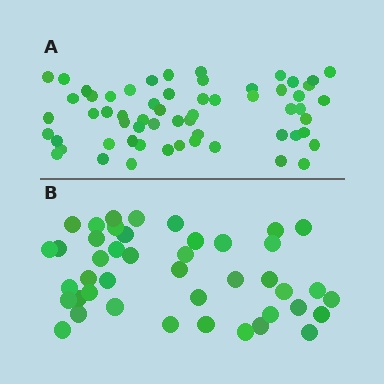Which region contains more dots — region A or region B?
Region A (the top region) has more dots.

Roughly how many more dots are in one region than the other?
Region A has approximately 15 more dots than region B.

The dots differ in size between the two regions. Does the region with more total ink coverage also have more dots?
No. Region B has more total ink coverage because its dots are larger, but region A actually contains more individual dots. Total area can be misleading — the number of items is what matters here.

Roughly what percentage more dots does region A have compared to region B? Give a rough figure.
About 40% more.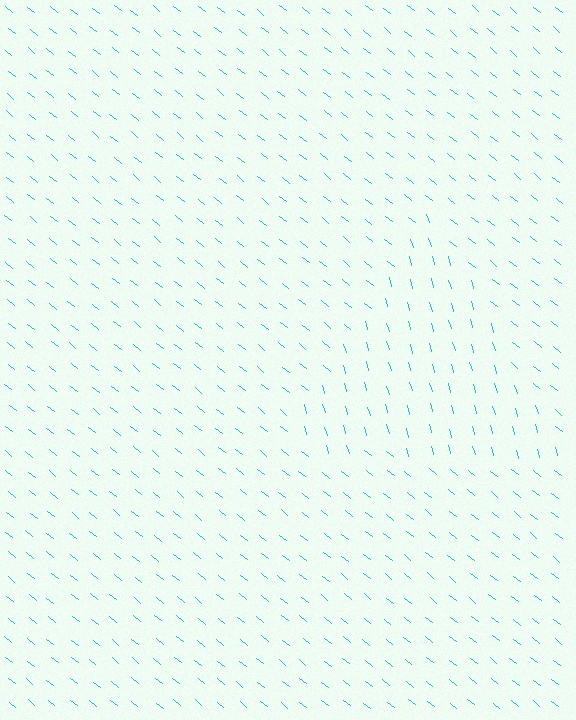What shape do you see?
I see a triangle.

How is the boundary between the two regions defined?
The boundary is defined purely by a change in line orientation (approximately 36 degrees difference). All lines are the same color and thickness.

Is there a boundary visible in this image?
Yes, there is a texture boundary formed by a change in line orientation.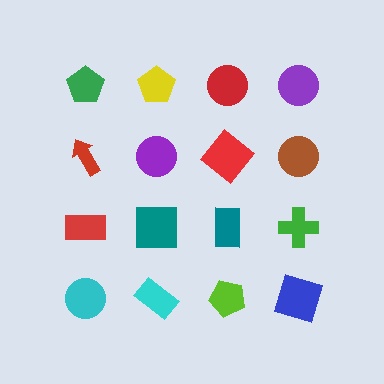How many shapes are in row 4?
4 shapes.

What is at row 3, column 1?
A red rectangle.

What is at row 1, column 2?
A yellow pentagon.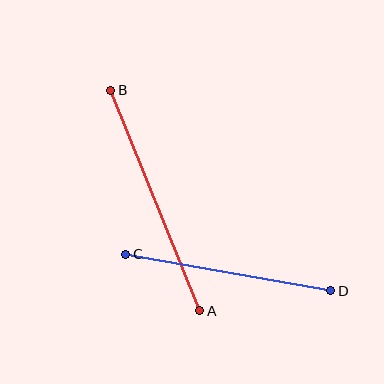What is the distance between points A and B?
The distance is approximately 238 pixels.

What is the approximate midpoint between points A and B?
The midpoint is at approximately (155, 200) pixels.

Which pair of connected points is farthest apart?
Points A and B are farthest apart.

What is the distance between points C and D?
The distance is approximately 208 pixels.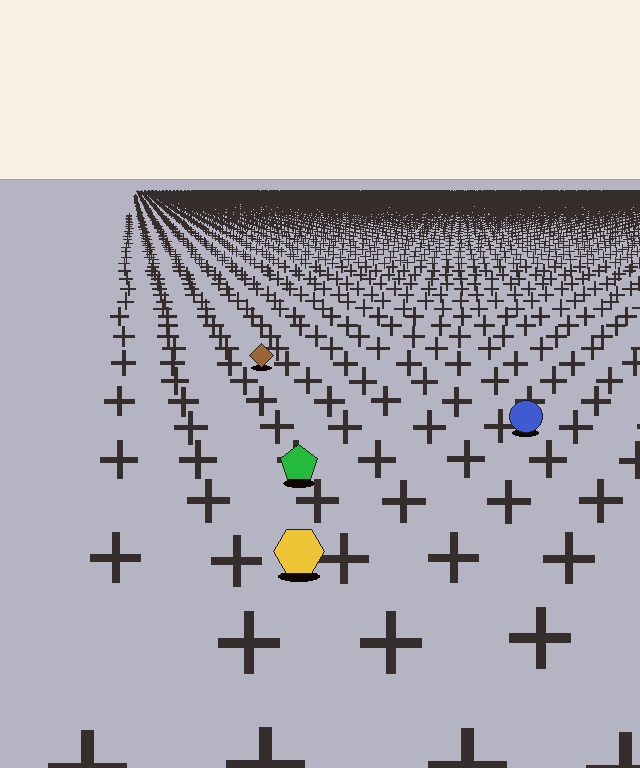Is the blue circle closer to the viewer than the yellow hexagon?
No. The yellow hexagon is closer — you can tell from the texture gradient: the ground texture is coarser near it.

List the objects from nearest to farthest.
From nearest to farthest: the yellow hexagon, the green pentagon, the blue circle, the brown diamond.